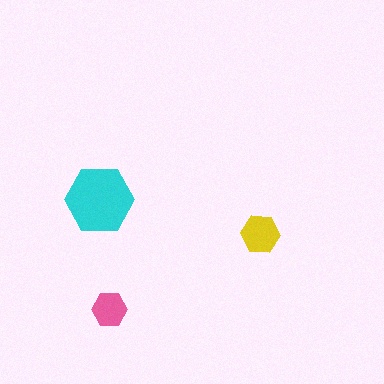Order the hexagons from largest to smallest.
the cyan one, the yellow one, the pink one.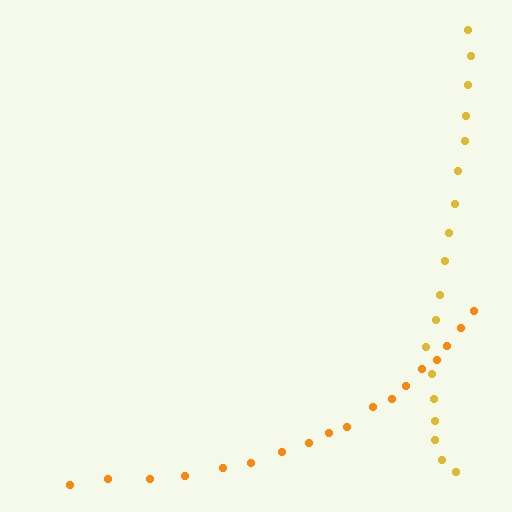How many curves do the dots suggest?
There are 2 distinct paths.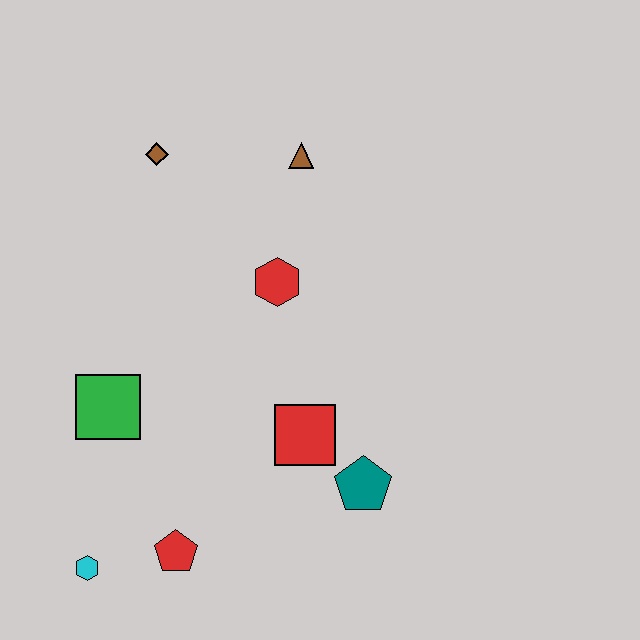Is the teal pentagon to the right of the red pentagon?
Yes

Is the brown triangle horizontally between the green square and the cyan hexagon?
No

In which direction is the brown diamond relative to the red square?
The brown diamond is above the red square.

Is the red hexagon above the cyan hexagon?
Yes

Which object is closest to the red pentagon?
The cyan hexagon is closest to the red pentagon.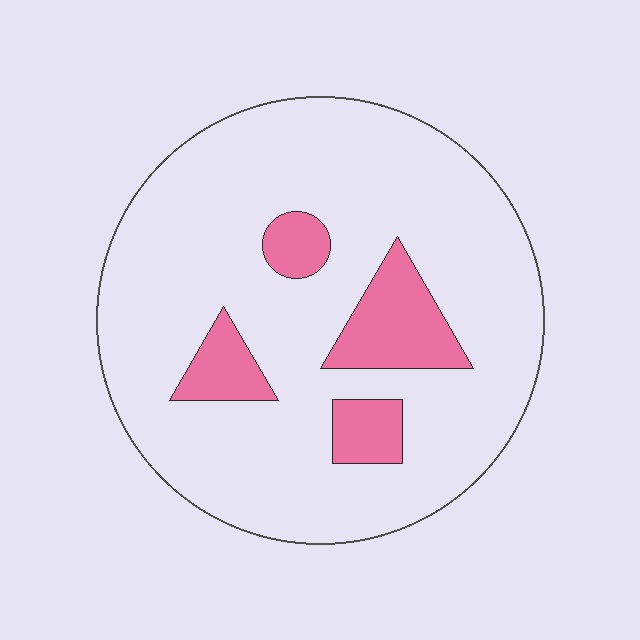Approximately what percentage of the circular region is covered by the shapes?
Approximately 15%.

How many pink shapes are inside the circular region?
4.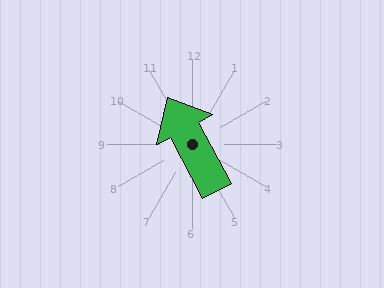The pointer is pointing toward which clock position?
Roughly 11 o'clock.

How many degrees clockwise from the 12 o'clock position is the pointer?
Approximately 332 degrees.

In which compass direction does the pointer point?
Northwest.